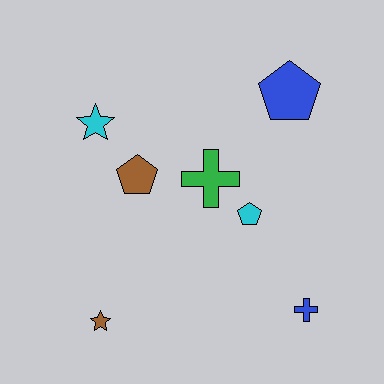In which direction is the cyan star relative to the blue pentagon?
The cyan star is to the left of the blue pentagon.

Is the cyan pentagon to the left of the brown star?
No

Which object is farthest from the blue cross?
The cyan star is farthest from the blue cross.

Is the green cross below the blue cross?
No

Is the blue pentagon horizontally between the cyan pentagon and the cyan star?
No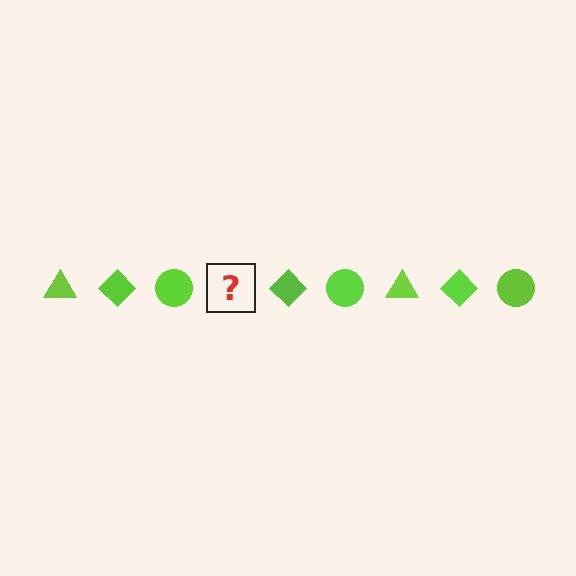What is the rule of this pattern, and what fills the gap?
The rule is that the pattern cycles through triangle, diamond, circle shapes in lime. The gap should be filled with a lime triangle.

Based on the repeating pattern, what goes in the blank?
The blank should be a lime triangle.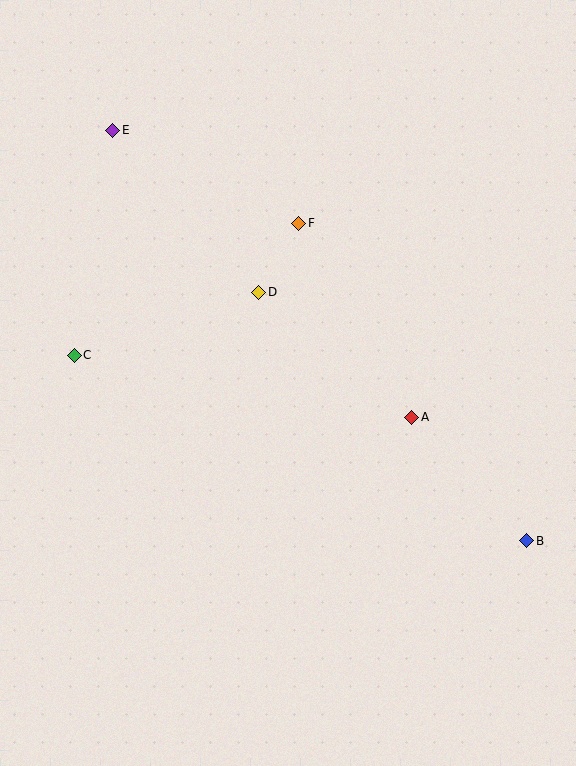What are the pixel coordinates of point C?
Point C is at (74, 355).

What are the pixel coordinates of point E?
Point E is at (113, 130).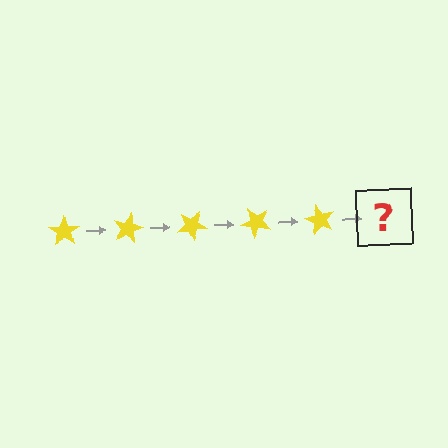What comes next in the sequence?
The next element should be a yellow star rotated 75 degrees.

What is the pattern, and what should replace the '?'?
The pattern is that the star rotates 15 degrees each step. The '?' should be a yellow star rotated 75 degrees.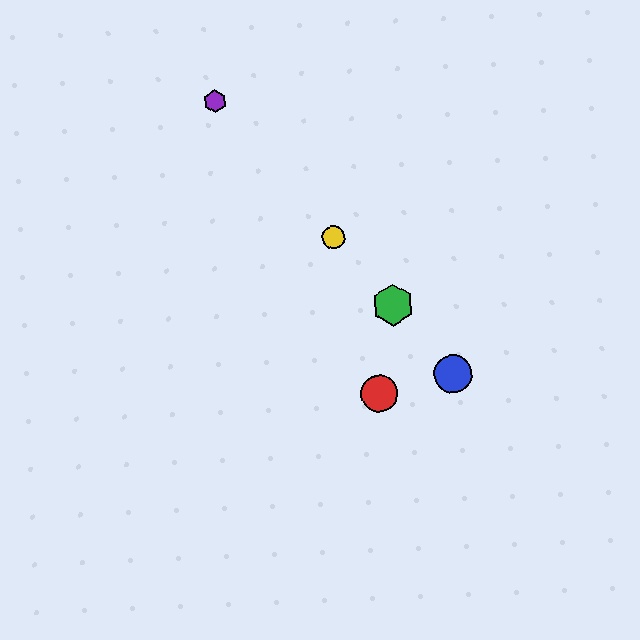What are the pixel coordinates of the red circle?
The red circle is at (379, 393).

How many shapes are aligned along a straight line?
4 shapes (the blue circle, the green hexagon, the yellow circle, the purple hexagon) are aligned along a straight line.